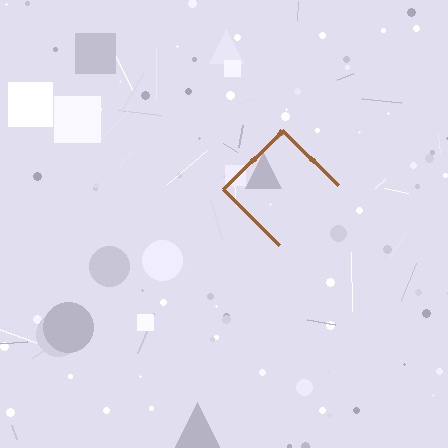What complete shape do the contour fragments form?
The contour fragments form a diamond.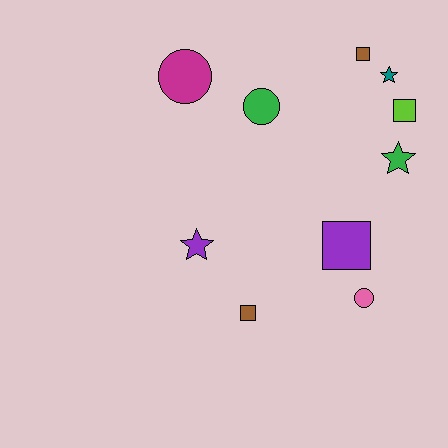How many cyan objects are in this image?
There are no cyan objects.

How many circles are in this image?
There are 3 circles.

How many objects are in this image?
There are 10 objects.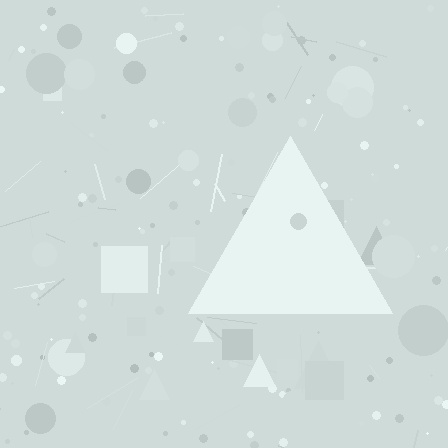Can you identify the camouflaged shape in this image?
The camouflaged shape is a triangle.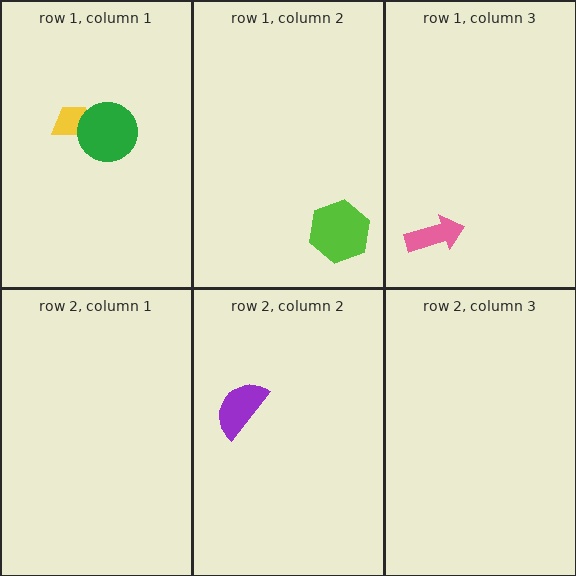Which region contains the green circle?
The row 1, column 1 region.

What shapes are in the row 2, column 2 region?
The purple semicircle.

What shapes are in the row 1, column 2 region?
The lime hexagon.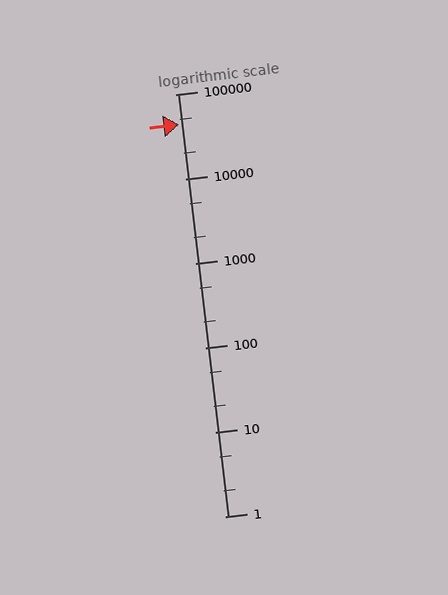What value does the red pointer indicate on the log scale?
The pointer indicates approximately 44000.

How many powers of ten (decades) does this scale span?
The scale spans 5 decades, from 1 to 100000.